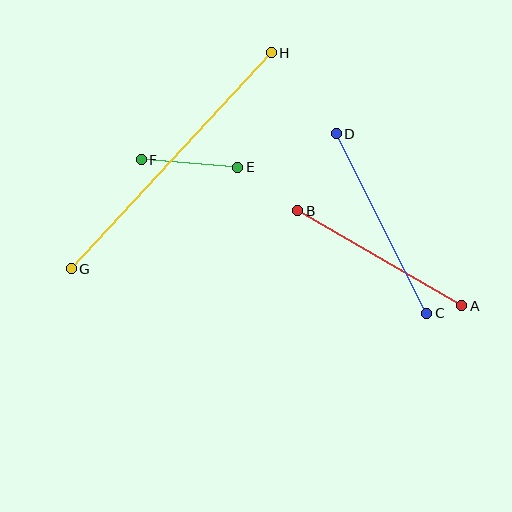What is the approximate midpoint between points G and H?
The midpoint is at approximately (171, 161) pixels.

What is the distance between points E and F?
The distance is approximately 97 pixels.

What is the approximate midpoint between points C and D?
The midpoint is at approximately (381, 223) pixels.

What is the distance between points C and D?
The distance is approximately 201 pixels.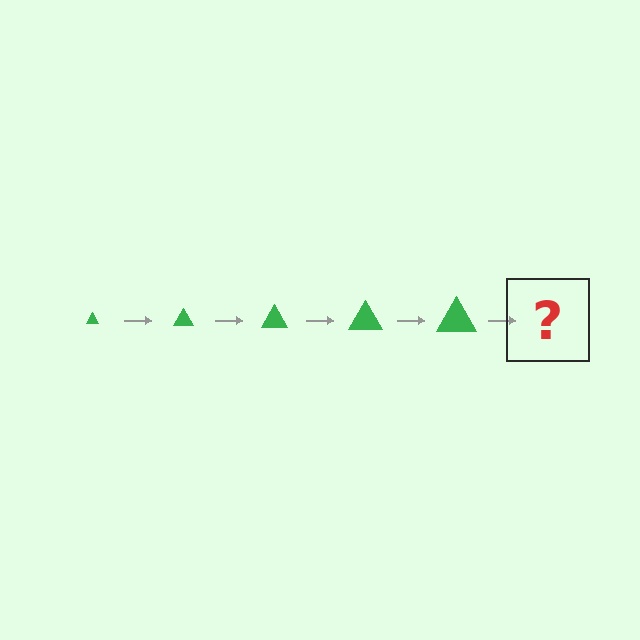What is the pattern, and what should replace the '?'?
The pattern is that the triangle gets progressively larger each step. The '?' should be a green triangle, larger than the previous one.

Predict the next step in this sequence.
The next step is a green triangle, larger than the previous one.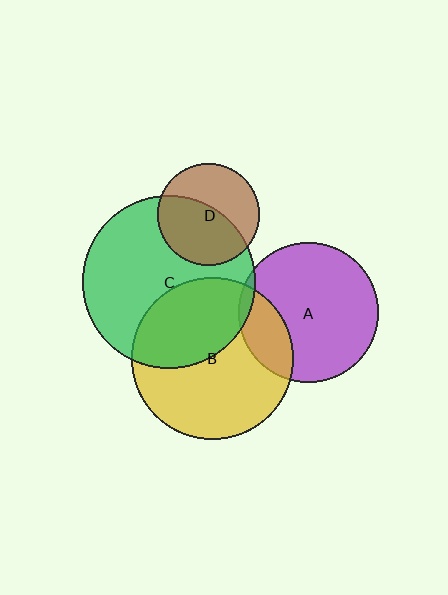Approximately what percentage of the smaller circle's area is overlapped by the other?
Approximately 40%.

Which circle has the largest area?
Circle C (green).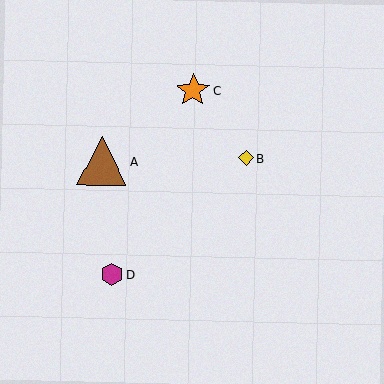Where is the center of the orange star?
The center of the orange star is at (193, 90).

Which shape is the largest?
The brown triangle (labeled A) is the largest.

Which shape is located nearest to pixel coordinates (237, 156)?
The yellow diamond (labeled B) at (246, 158) is nearest to that location.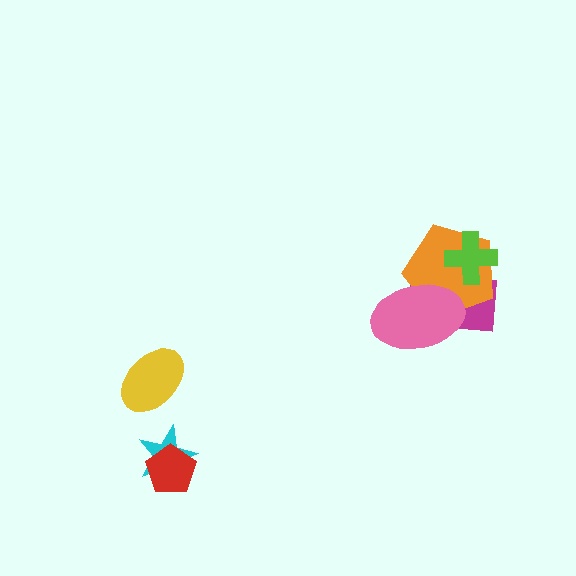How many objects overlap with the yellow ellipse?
0 objects overlap with the yellow ellipse.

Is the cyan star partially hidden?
Yes, it is partially covered by another shape.